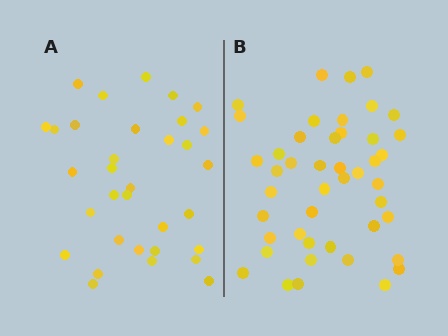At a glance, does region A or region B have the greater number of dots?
Region B (the right region) has more dots.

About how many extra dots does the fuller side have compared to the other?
Region B has roughly 12 or so more dots than region A.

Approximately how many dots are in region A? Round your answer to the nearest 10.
About 30 dots. (The exact count is 33, which rounds to 30.)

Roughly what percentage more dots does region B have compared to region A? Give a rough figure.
About 35% more.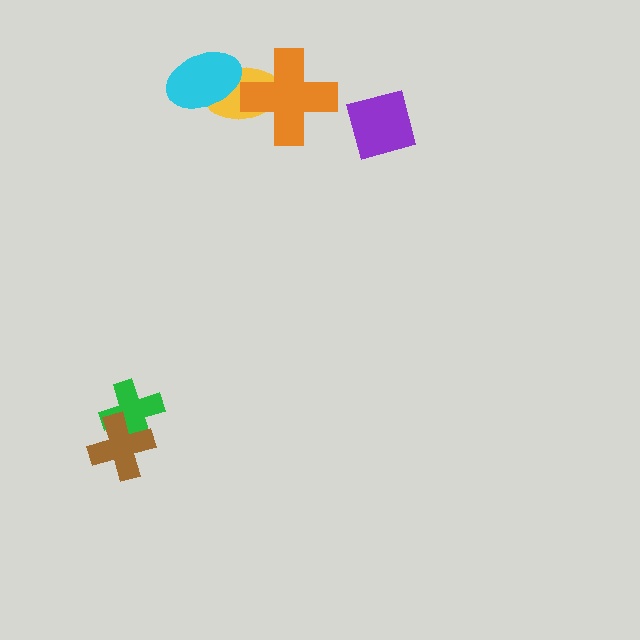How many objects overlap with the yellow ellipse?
2 objects overlap with the yellow ellipse.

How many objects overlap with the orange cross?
1 object overlaps with the orange cross.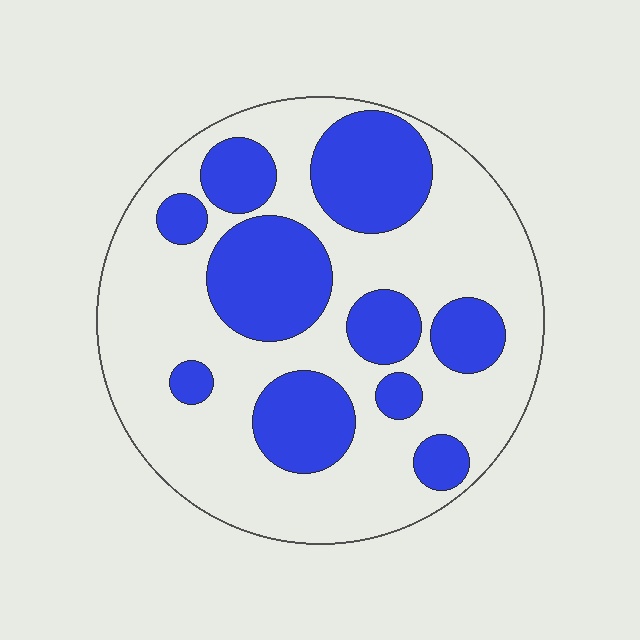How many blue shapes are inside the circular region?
10.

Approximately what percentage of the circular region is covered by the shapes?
Approximately 35%.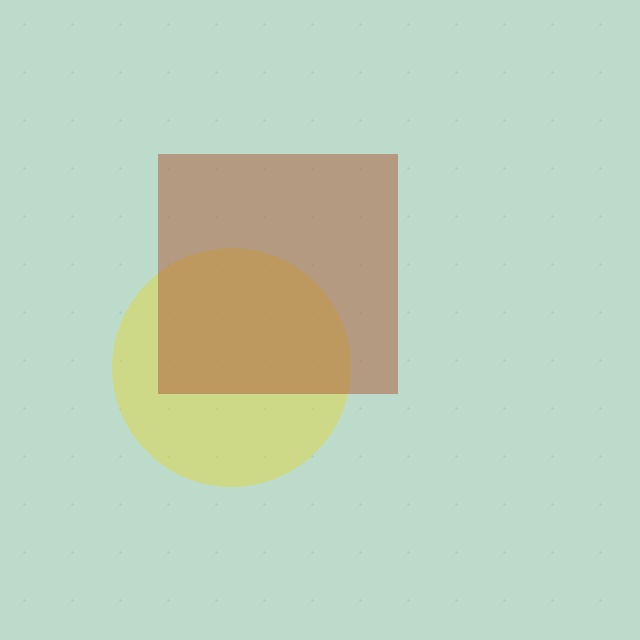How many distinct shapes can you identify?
There are 2 distinct shapes: a yellow circle, a brown square.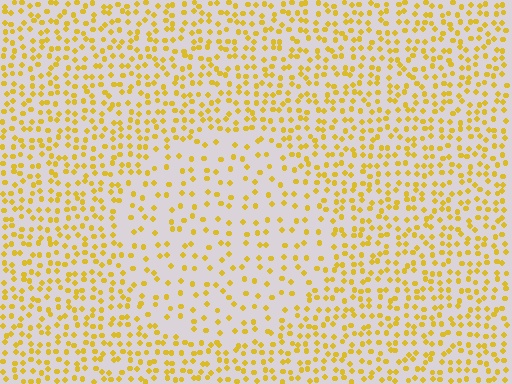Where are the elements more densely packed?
The elements are more densely packed outside the circle boundary.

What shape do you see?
I see a circle.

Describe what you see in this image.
The image contains small yellow elements arranged at two different densities. A circle-shaped region is visible where the elements are less densely packed than the surrounding area.